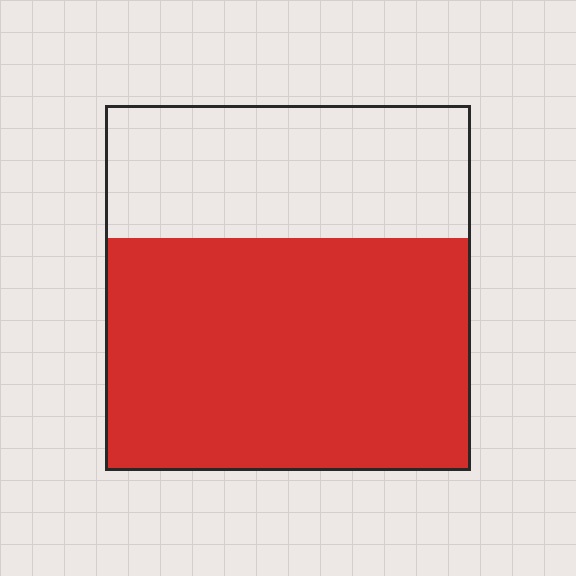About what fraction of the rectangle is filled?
About five eighths (5/8).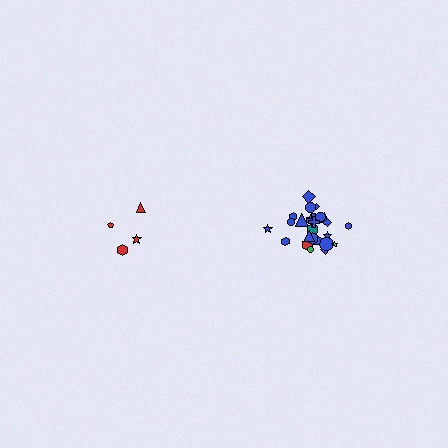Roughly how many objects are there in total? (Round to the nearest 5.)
Roughly 30 objects in total.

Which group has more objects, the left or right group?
The right group.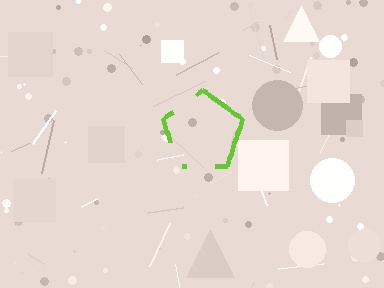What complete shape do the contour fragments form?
The contour fragments form a pentagon.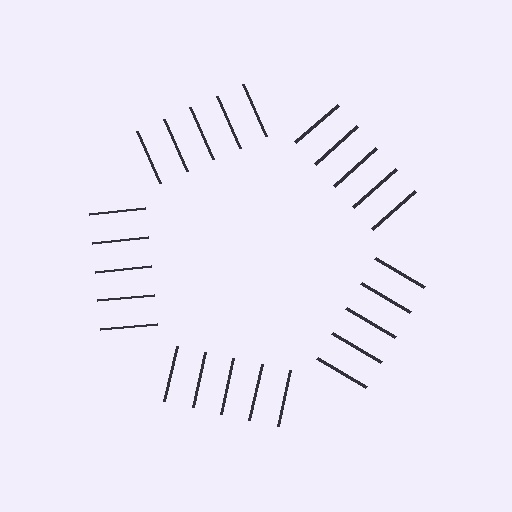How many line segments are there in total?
25 — 5 along each of the 5 edges.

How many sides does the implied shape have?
5 sides — the line-ends trace a pentagon.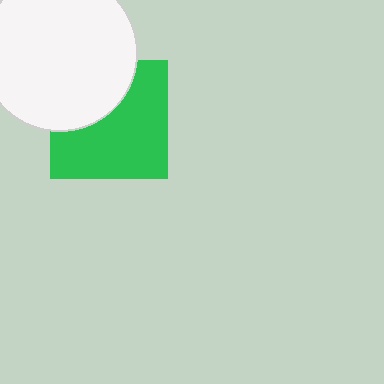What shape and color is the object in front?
The object in front is a white circle.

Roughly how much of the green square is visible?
About half of it is visible (roughly 64%).